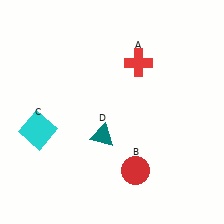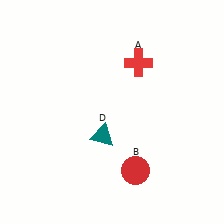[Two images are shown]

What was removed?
The cyan square (C) was removed in Image 2.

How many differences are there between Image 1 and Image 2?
There is 1 difference between the two images.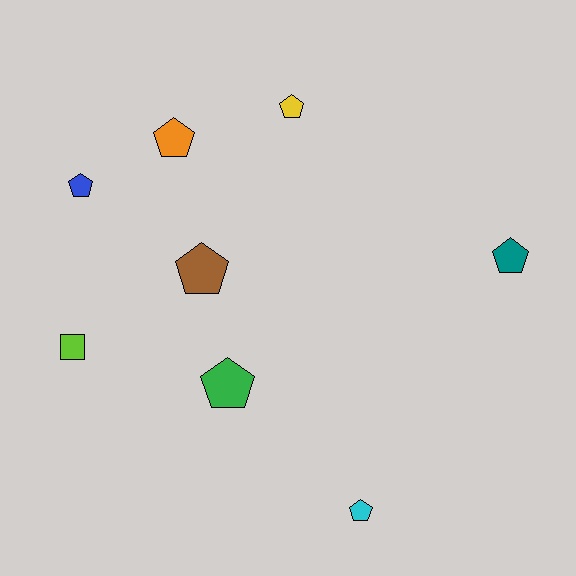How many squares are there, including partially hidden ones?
There is 1 square.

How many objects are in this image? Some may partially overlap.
There are 8 objects.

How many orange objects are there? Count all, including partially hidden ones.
There is 1 orange object.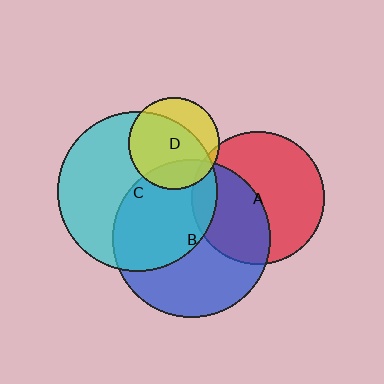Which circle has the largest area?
Circle C (cyan).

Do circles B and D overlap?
Yes.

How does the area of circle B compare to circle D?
Approximately 3.0 times.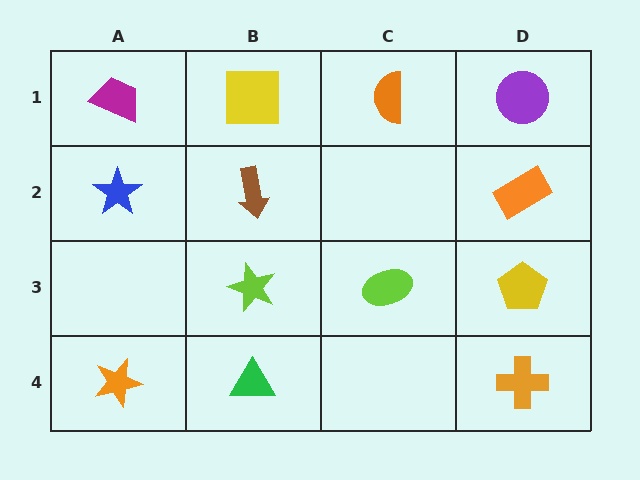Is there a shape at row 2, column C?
No, that cell is empty.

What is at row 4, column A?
An orange star.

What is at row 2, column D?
An orange rectangle.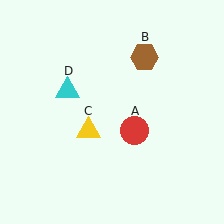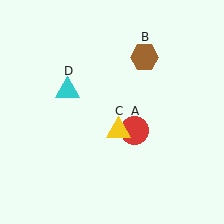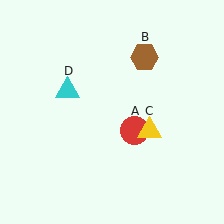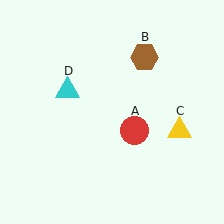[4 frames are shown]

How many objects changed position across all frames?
1 object changed position: yellow triangle (object C).